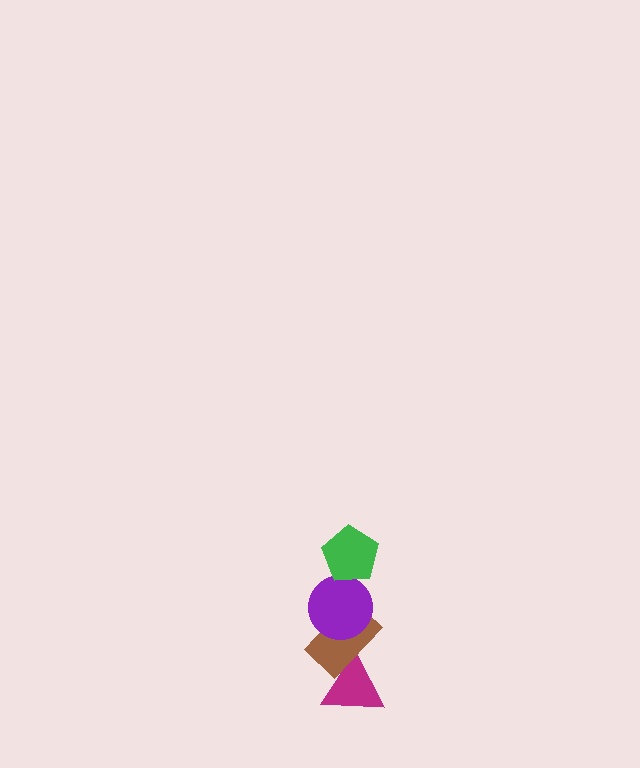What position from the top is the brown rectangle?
The brown rectangle is 3rd from the top.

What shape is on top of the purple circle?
The green pentagon is on top of the purple circle.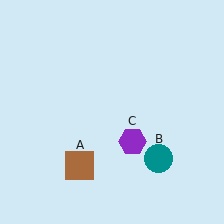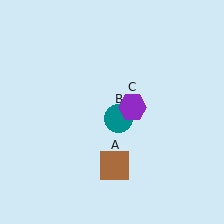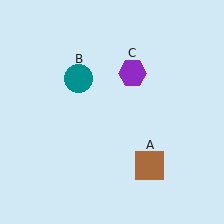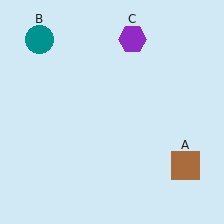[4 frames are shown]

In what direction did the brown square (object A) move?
The brown square (object A) moved right.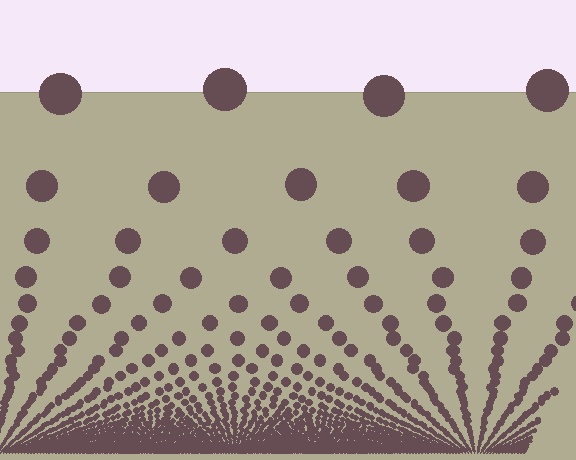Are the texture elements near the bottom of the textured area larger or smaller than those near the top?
Smaller. The gradient is inverted — elements near the bottom are smaller and denser.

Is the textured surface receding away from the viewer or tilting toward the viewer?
The surface appears to tilt toward the viewer. Texture elements get larger and sparser toward the top.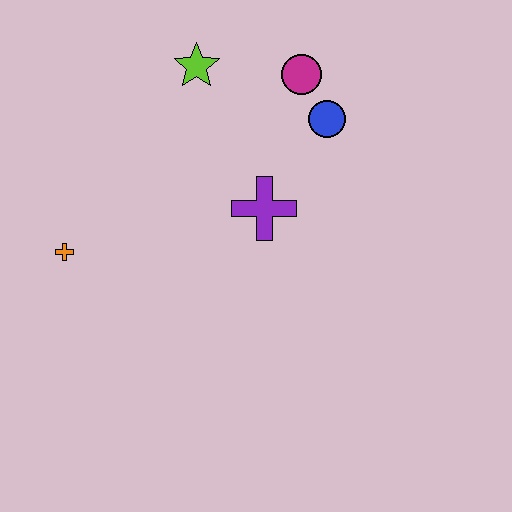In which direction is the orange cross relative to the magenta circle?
The orange cross is to the left of the magenta circle.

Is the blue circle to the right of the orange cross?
Yes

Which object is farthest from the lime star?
The orange cross is farthest from the lime star.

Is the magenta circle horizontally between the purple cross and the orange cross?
No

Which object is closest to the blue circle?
The magenta circle is closest to the blue circle.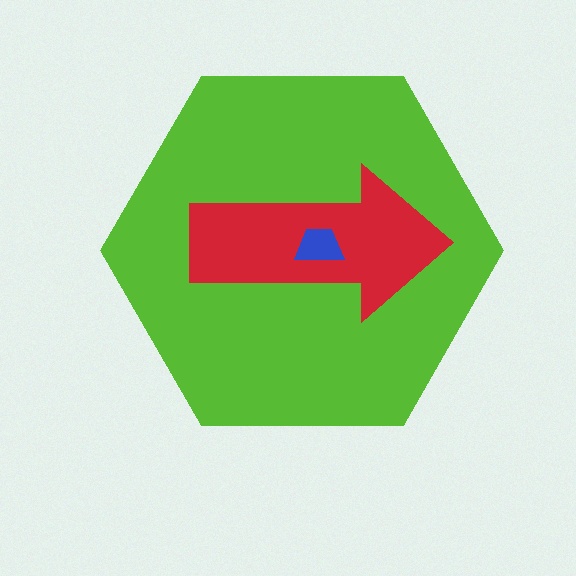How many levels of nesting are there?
3.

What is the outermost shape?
The lime hexagon.